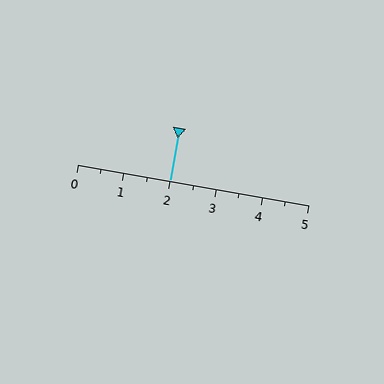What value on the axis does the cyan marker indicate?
The marker indicates approximately 2.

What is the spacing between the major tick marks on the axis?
The major ticks are spaced 1 apart.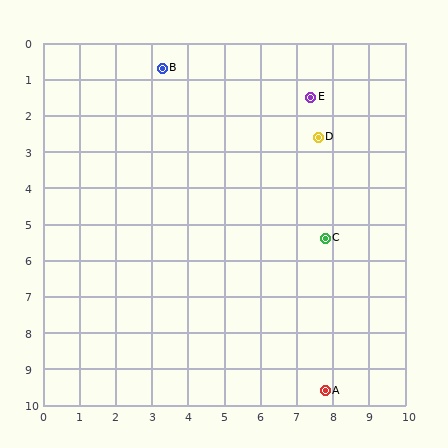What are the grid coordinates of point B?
Point B is at approximately (3.3, 0.7).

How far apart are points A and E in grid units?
Points A and E are about 8.1 grid units apart.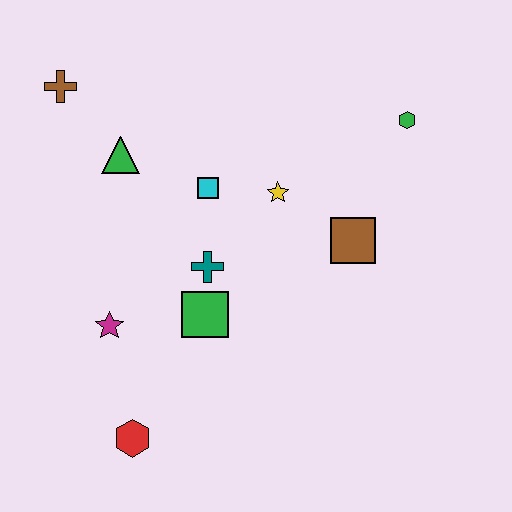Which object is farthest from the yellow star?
The red hexagon is farthest from the yellow star.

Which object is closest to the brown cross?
The green triangle is closest to the brown cross.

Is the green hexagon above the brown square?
Yes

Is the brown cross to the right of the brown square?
No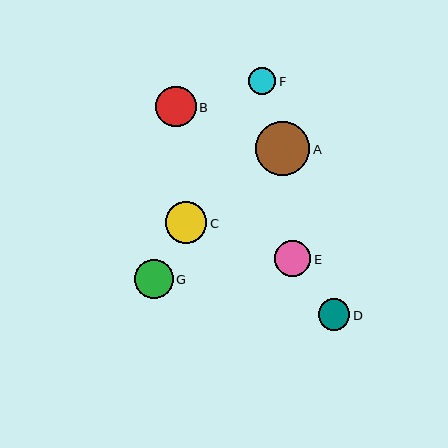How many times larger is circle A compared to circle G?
Circle A is approximately 1.4 times the size of circle G.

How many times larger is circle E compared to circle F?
Circle E is approximately 1.4 times the size of circle F.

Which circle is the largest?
Circle A is the largest with a size of approximately 55 pixels.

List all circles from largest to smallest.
From largest to smallest: A, C, B, G, E, D, F.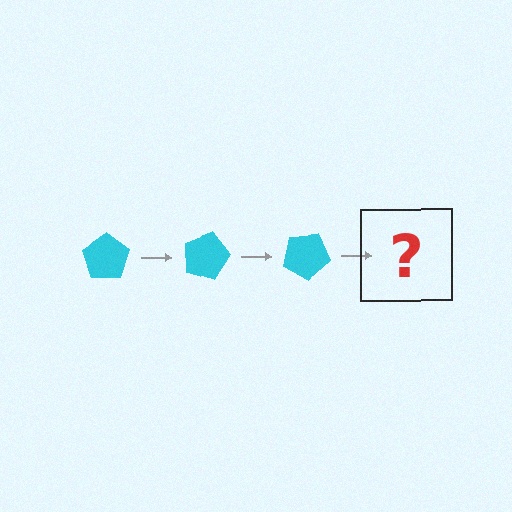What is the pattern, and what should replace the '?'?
The pattern is that the pentagon rotates 15 degrees each step. The '?' should be a cyan pentagon rotated 45 degrees.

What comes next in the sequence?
The next element should be a cyan pentagon rotated 45 degrees.